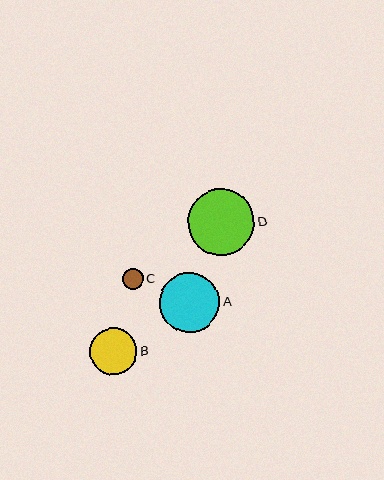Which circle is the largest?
Circle D is the largest with a size of approximately 67 pixels.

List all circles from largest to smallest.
From largest to smallest: D, A, B, C.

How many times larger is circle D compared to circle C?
Circle D is approximately 3.2 times the size of circle C.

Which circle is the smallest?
Circle C is the smallest with a size of approximately 21 pixels.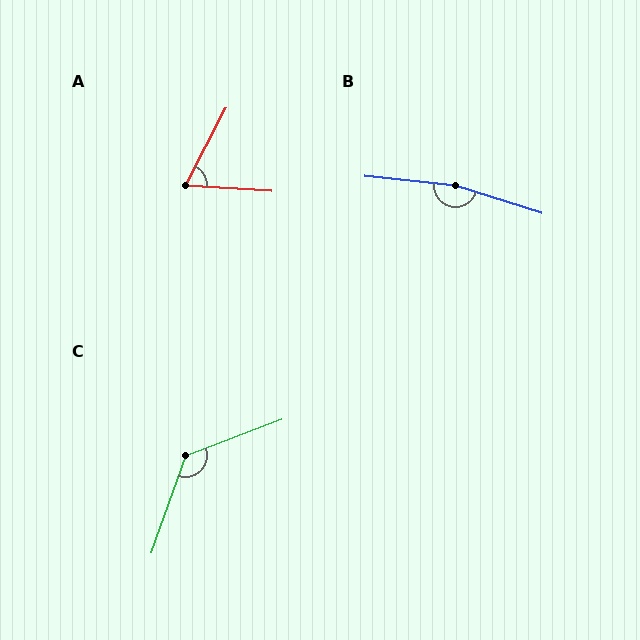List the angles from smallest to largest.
A (66°), C (130°), B (168°).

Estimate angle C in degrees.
Approximately 130 degrees.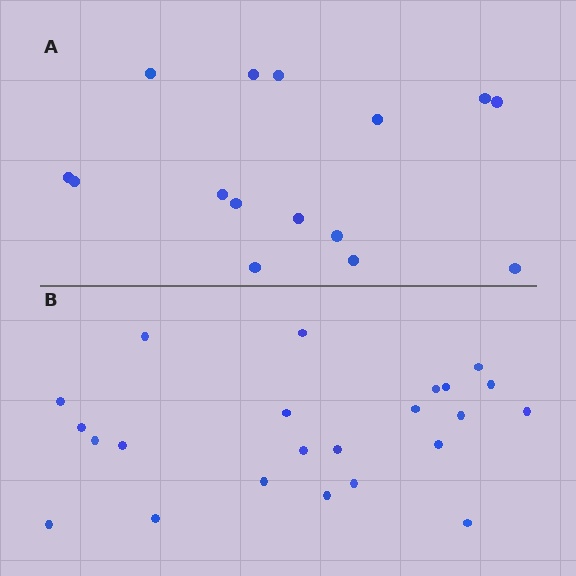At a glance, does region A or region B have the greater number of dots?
Region B (the bottom region) has more dots.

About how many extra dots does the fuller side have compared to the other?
Region B has roughly 8 or so more dots than region A.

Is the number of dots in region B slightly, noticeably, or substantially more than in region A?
Region B has substantially more. The ratio is roughly 1.5 to 1.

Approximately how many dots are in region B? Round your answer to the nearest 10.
About 20 dots. (The exact count is 23, which rounds to 20.)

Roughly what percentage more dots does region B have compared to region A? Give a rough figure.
About 55% more.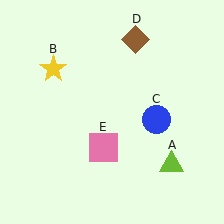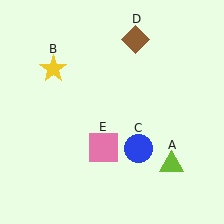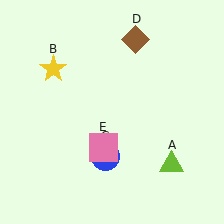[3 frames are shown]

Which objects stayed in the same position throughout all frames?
Lime triangle (object A) and yellow star (object B) and brown diamond (object D) and pink square (object E) remained stationary.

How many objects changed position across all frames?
1 object changed position: blue circle (object C).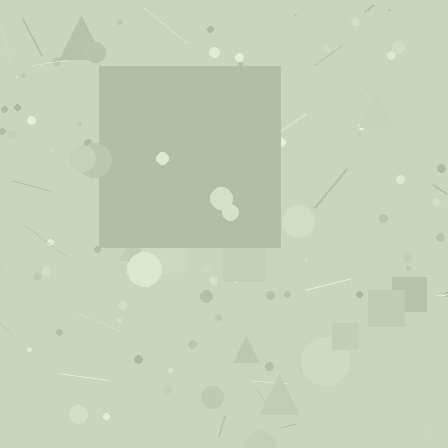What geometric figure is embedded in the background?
A square is embedded in the background.